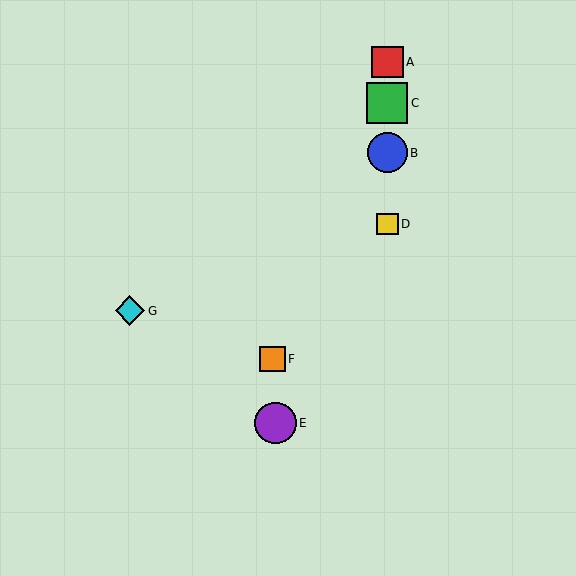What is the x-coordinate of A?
Object A is at x≈387.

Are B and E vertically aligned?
No, B is at x≈387 and E is at x≈275.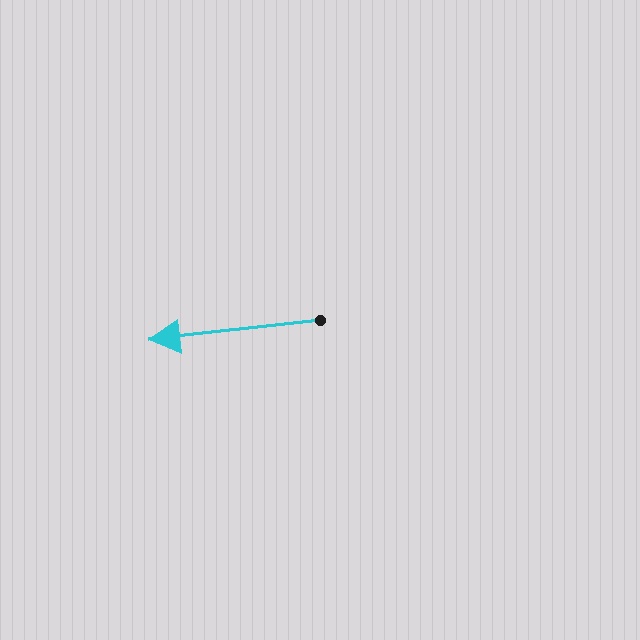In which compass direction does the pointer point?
West.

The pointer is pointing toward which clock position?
Roughly 9 o'clock.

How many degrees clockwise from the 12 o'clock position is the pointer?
Approximately 263 degrees.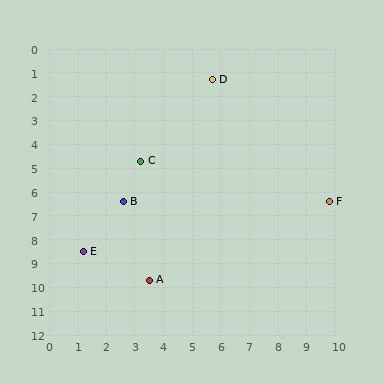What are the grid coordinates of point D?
Point D is at approximately (5.7, 1.3).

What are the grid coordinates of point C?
Point C is at approximately (3.2, 4.7).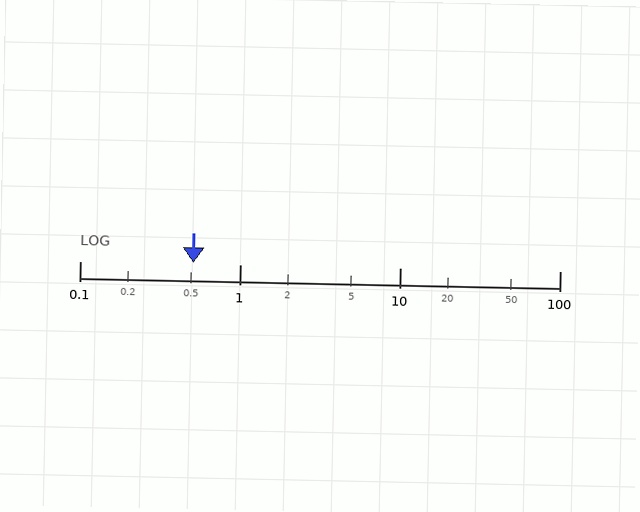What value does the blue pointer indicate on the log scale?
The pointer indicates approximately 0.51.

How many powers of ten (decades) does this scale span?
The scale spans 3 decades, from 0.1 to 100.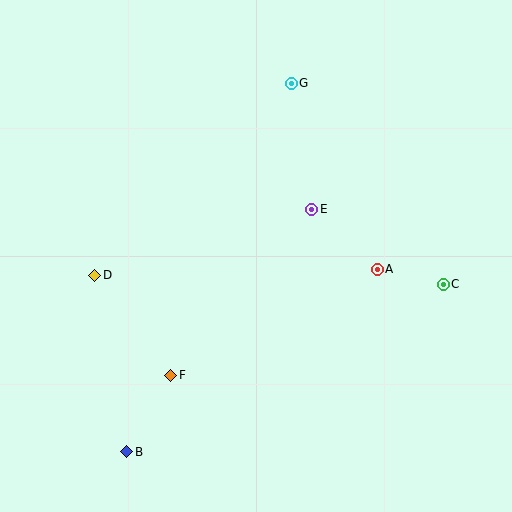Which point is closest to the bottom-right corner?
Point C is closest to the bottom-right corner.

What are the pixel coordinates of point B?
Point B is at (127, 452).